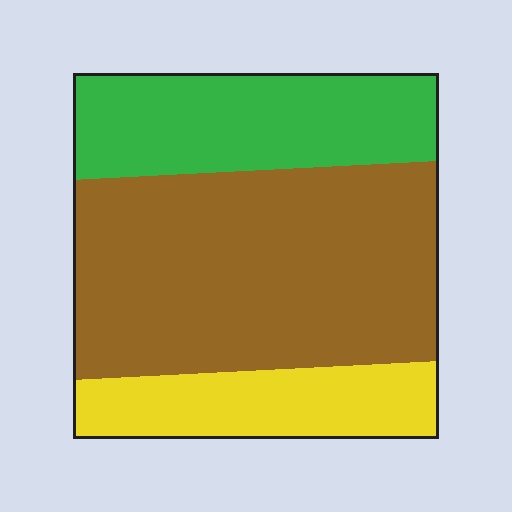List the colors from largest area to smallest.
From largest to smallest: brown, green, yellow.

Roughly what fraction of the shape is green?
Green covers roughly 25% of the shape.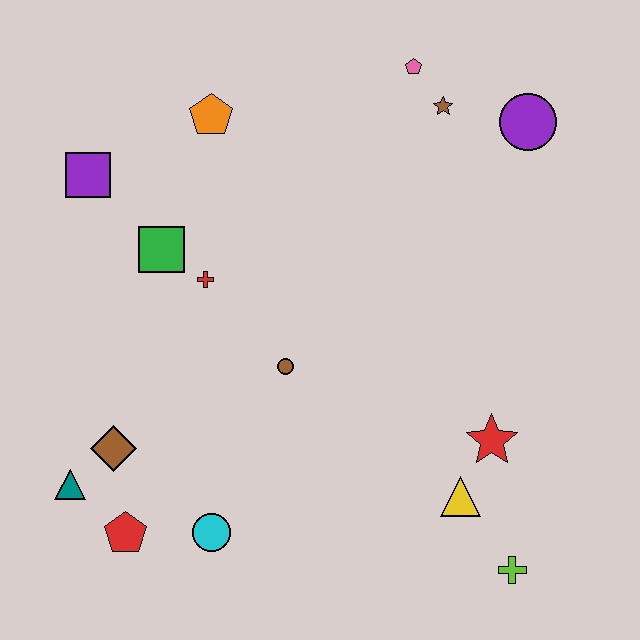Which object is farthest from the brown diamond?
The purple circle is farthest from the brown diamond.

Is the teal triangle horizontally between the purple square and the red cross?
No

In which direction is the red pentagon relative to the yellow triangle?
The red pentagon is to the left of the yellow triangle.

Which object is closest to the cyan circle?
The red pentagon is closest to the cyan circle.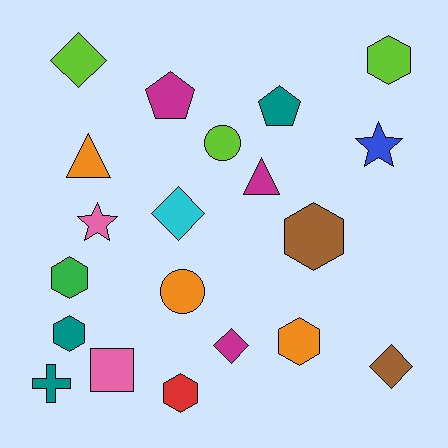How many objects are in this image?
There are 20 objects.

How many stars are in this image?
There are 2 stars.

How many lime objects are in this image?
There are 3 lime objects.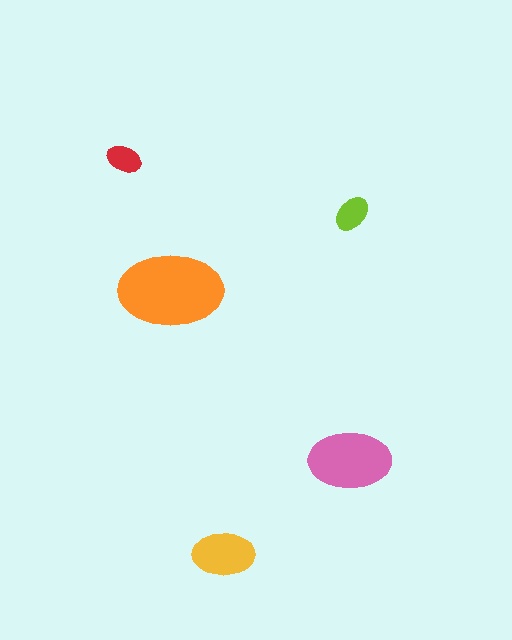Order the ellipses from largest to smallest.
the orange one, the pink one, the yellow one, the lime one, the red one.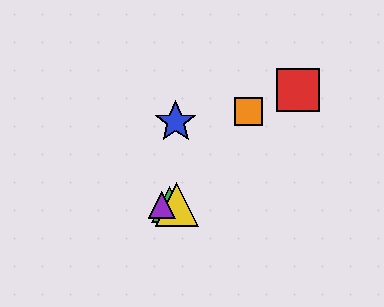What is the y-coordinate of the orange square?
The orange square is at y≈111.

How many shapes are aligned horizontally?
3 shapes (the green triangle, the yellow triangle, the purple triangle) are aligned horizontally.